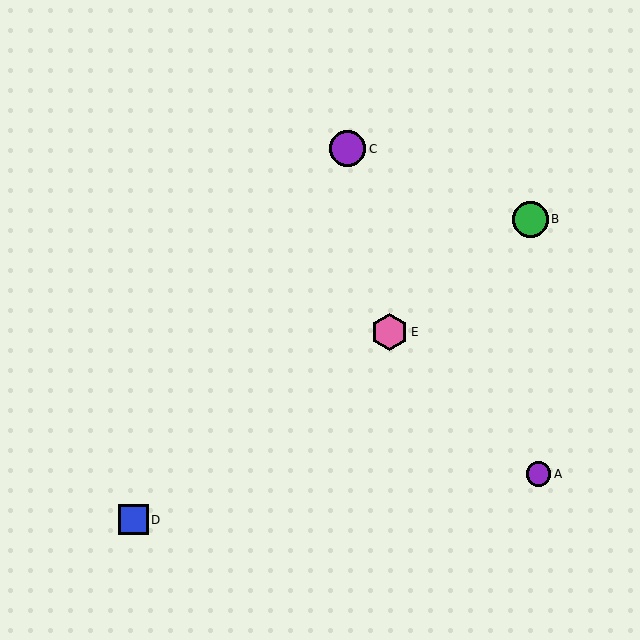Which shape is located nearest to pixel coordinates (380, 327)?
The pink hexagon (labeled E) at (389, 332) is nearest to that location.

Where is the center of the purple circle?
The center of the purple circle is at (539, 474).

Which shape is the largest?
The pink hexagon (labeled E) is the largest.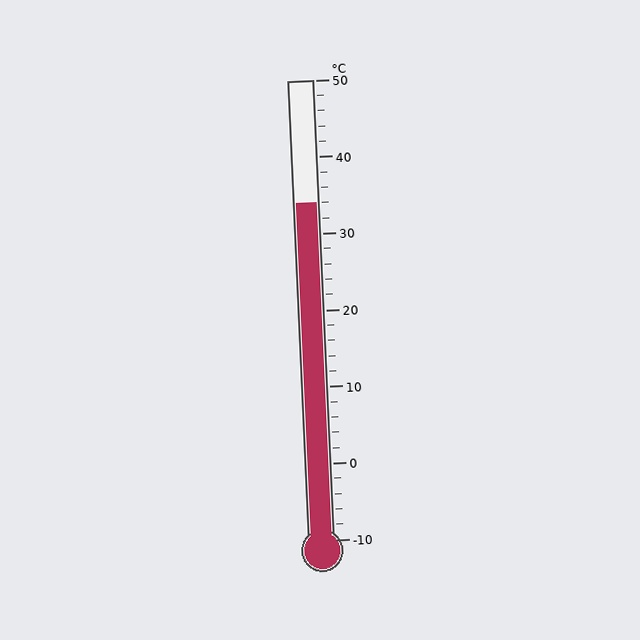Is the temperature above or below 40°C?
The temperature is below 40°C.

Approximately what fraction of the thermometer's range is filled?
The thermometer is filled to approximately 75% of its range.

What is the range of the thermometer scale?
The thermometer scale ranges from -10°C to 50°C.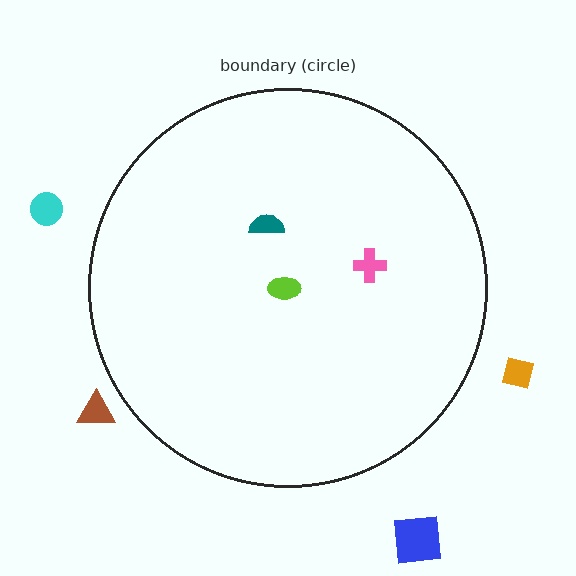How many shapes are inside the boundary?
3 inside, 4 outside.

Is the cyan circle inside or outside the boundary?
Outside.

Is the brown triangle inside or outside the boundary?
Outside.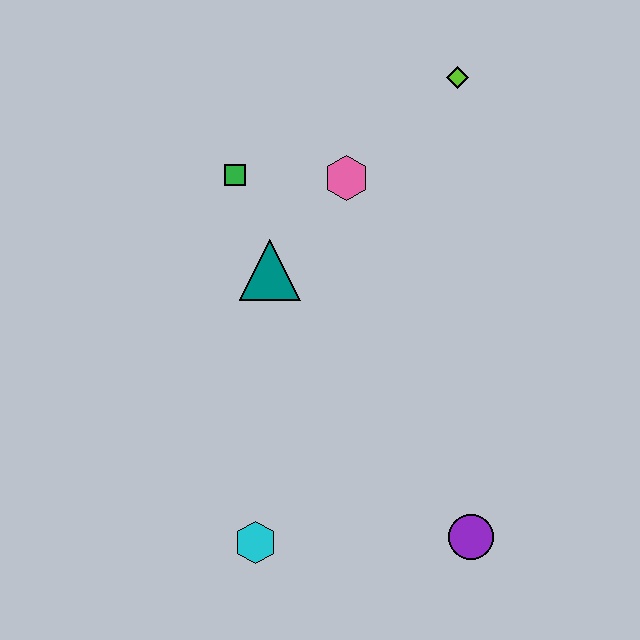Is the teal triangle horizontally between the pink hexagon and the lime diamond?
No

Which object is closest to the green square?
The teal triangle is closest to the green square.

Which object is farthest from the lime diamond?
The cyan hexagon is farthest from the lime diamond.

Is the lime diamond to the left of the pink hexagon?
No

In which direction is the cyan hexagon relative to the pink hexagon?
The cyan hexagon is below the pink hexagon.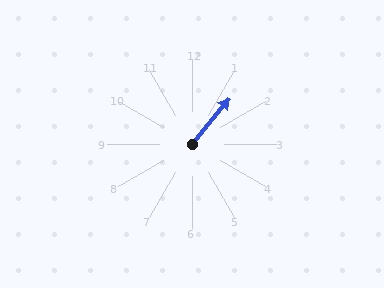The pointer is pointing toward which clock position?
Roughly 1 o'clock.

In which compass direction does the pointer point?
Northeast.